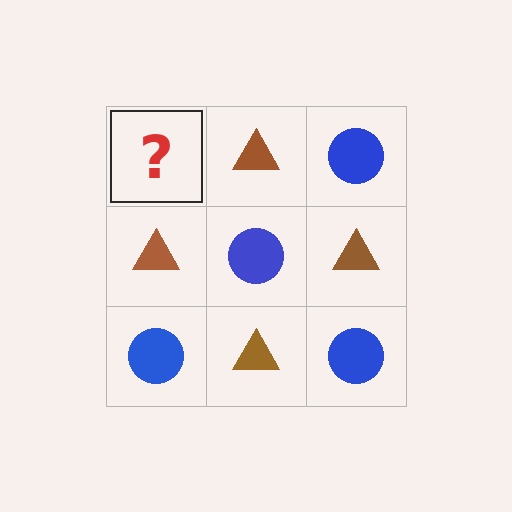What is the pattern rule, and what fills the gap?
The rule is that it alternates blue circle and brown triangle in a checkerboard pattern. The gap should be filled with a blue circle.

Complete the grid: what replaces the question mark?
The question mark should be replaced with a blue circle.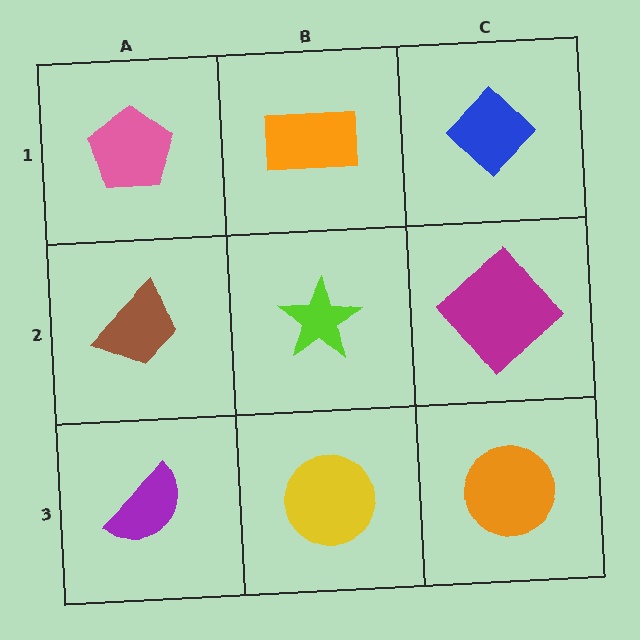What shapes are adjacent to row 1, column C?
A magenta diamond (row 2, column C), an orange rectangle (row 1, column B).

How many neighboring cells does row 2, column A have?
3.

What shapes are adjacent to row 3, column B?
A lime star (row 2, column B), a purple semicircle (row 3, column A), an orange circle (row 3, column C).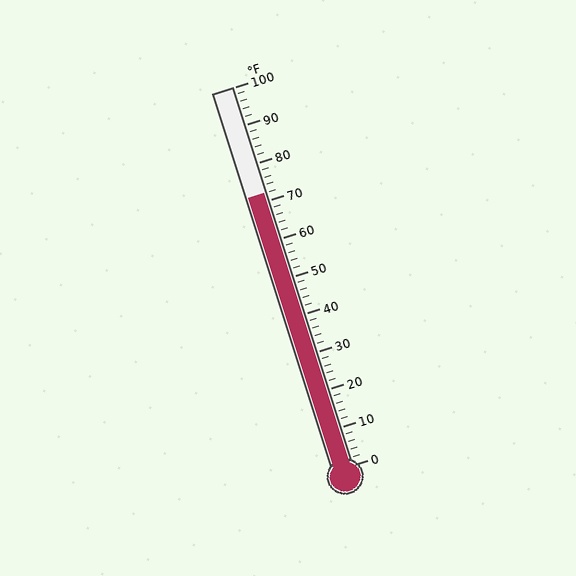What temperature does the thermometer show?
The thermometer shows approximately 72°F.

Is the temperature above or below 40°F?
The temperature is above 40°F.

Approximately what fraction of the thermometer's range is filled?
The thermometer is filled to approximately 70% of its range.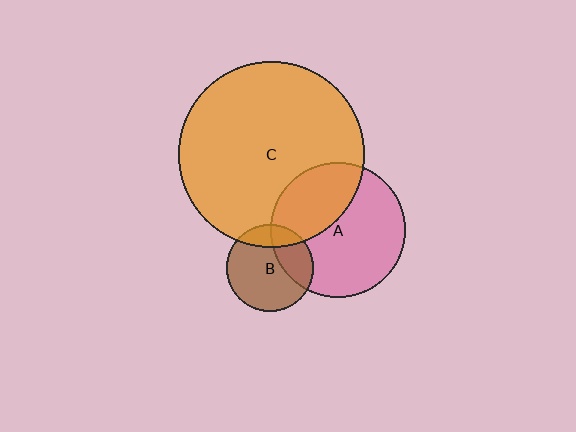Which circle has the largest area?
Circle C (orange).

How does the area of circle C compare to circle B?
Approximately 4.6 times.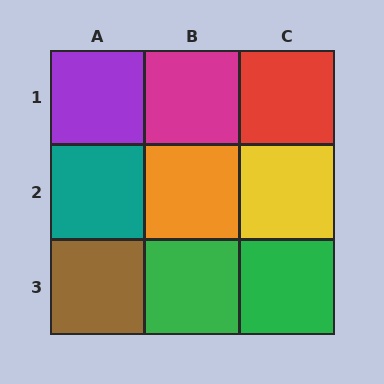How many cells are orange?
1 cell is orange.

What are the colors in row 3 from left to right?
Brown, green, green.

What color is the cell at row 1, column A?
Purple.